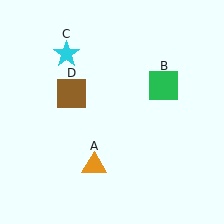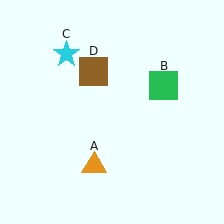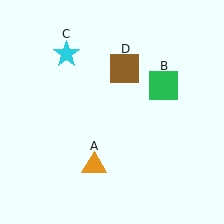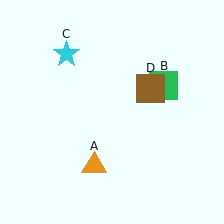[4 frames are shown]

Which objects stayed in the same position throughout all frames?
Orange triangle (object A) and green square (object B) and cyan star (object C) remained stationary.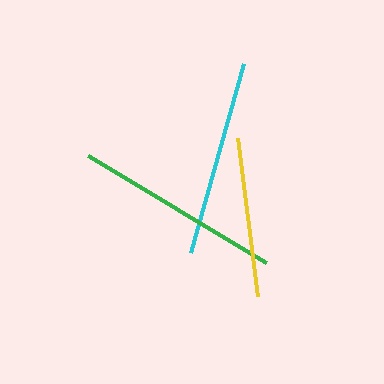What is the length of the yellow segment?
The yellow segment is approximately 159 pixels long.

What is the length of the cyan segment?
The cyan segment is approximately 196 pixels long.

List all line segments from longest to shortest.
From longest to shortest: green, cyan, yellow.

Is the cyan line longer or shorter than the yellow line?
The cyan line is longer than the yellow line.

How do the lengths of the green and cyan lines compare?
The green and cyan lines are approximately the same length.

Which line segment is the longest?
The green line is the longest at approximately 208 pixels.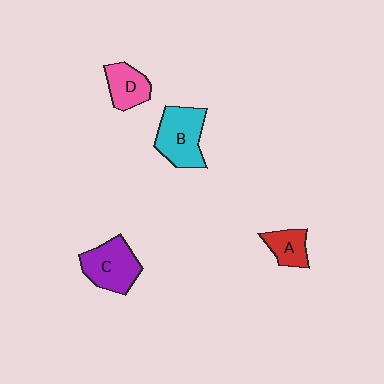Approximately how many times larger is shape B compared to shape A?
Approximately 1.8 times.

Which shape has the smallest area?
Shape A (red).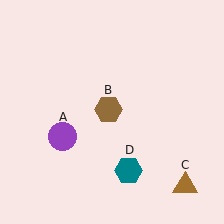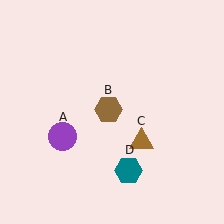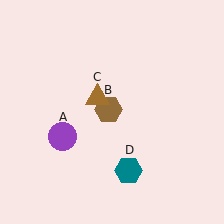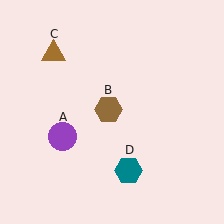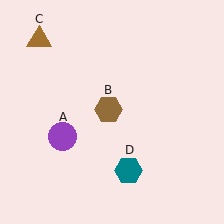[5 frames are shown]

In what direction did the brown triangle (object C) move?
The brown triangle (object C) moved up and to the left.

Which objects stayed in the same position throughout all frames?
Purple circle (object A) and brown hexagon (object B) and teal hexagon (object D) remained stationary.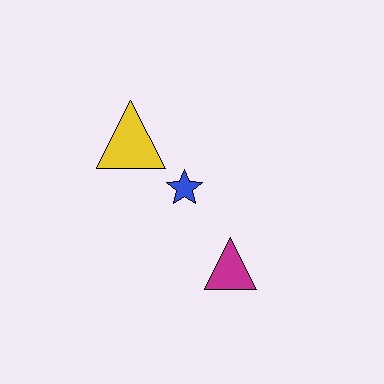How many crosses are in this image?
There are no crosses.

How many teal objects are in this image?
There are no teal objects.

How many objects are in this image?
There are 3 objects.